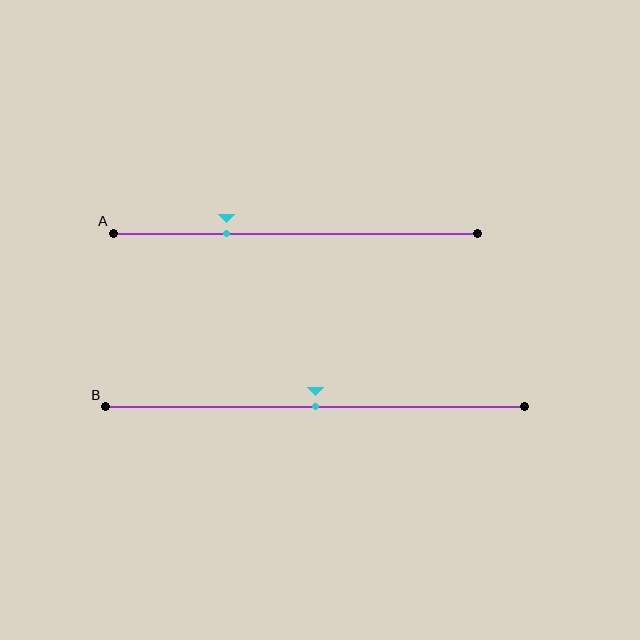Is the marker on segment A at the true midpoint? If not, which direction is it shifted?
No, the marker on segment A is shifted to the left by about 19% of the segment length.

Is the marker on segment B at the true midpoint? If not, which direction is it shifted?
Yes, the marker on segment B is at the true midpoint.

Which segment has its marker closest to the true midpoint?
Segment B has its marker closest to the true midpoint.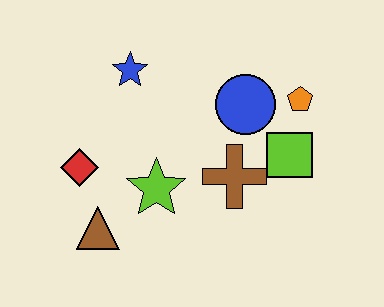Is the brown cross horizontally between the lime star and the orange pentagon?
Yes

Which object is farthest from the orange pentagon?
The brown triangle is farthest from the orange pentagon.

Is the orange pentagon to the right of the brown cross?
Yes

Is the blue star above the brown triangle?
Yes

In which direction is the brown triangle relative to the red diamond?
The brown triangle is below the red diamond.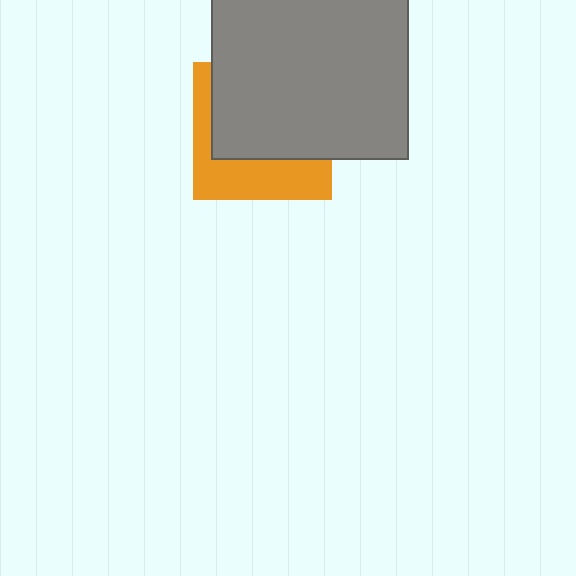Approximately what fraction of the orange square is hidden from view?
Roughly 62% of the orange square is hidden behind the gray square.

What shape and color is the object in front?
The object in front is a gray square.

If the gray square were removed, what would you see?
You would see the complete orange square.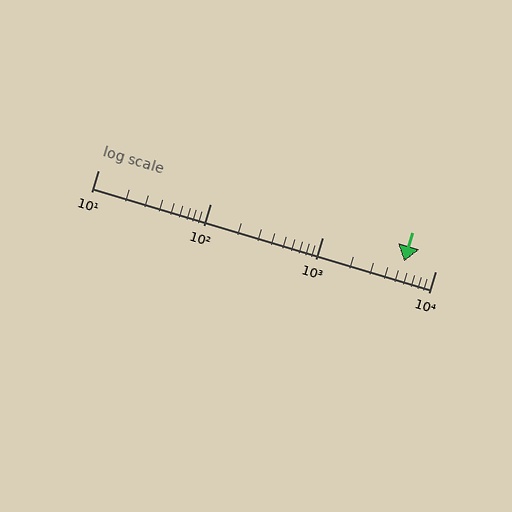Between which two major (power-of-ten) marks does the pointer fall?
The pointer is between 1000 and 10000.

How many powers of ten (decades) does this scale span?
The scale spans 3 decades, from 10 to 10000.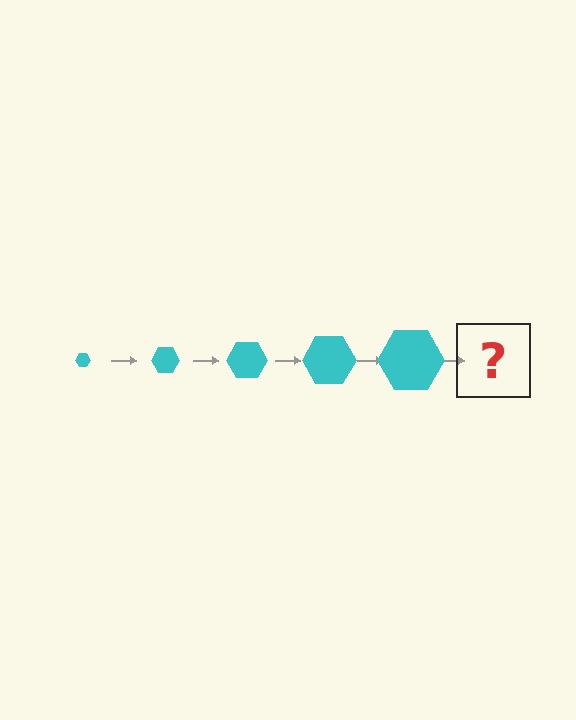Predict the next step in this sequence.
The next step is a cyan hexagon, larger than the previous one.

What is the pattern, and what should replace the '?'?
The pattern is that the hexagon gets progressively larger each step. The '?' should be a cyan hexagon, larger than the previous one.